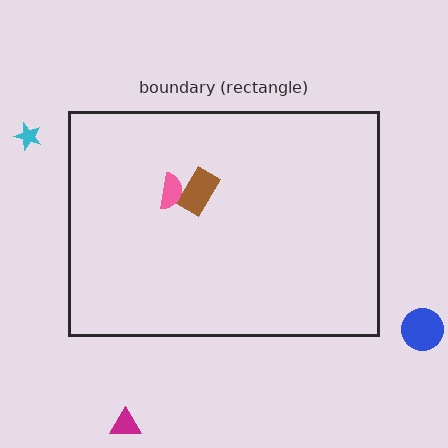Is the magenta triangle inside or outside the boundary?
Outside.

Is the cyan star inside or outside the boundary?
Outside.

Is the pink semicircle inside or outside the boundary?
Inside.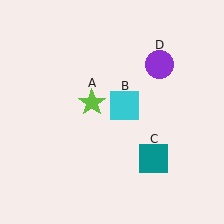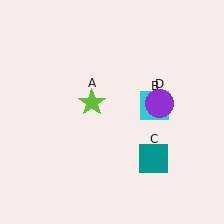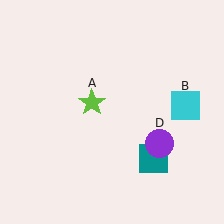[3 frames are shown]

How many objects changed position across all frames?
2 objects changed position: cyan square (object B), purple circle (object D).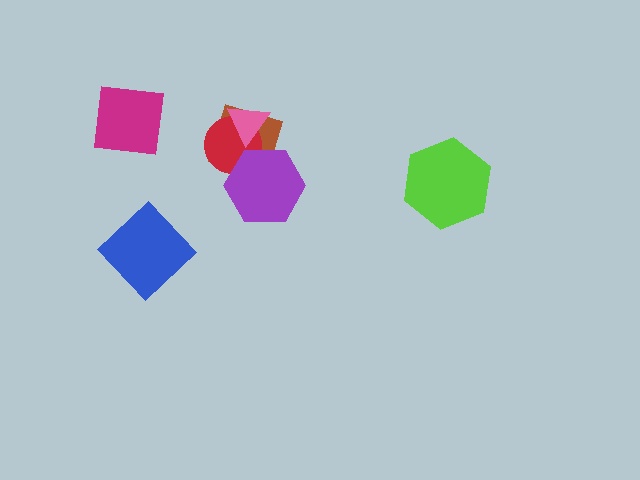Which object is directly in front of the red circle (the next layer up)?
The pink triangle is directly in front of the red circle.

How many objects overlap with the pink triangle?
2 objects overlap with the pink triangle.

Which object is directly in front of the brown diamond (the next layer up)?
The red circle is directly in front of the brown diamond.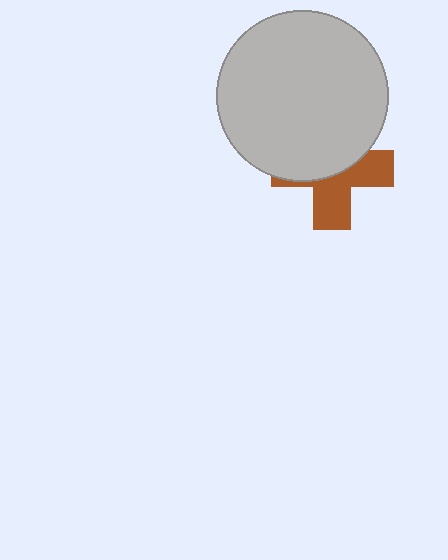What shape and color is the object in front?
The object in front is a light gray circle.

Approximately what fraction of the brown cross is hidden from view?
Roughly 52% of the brown cross is hidden behind the light gray circle.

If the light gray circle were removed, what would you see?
You would see the complete brown cross.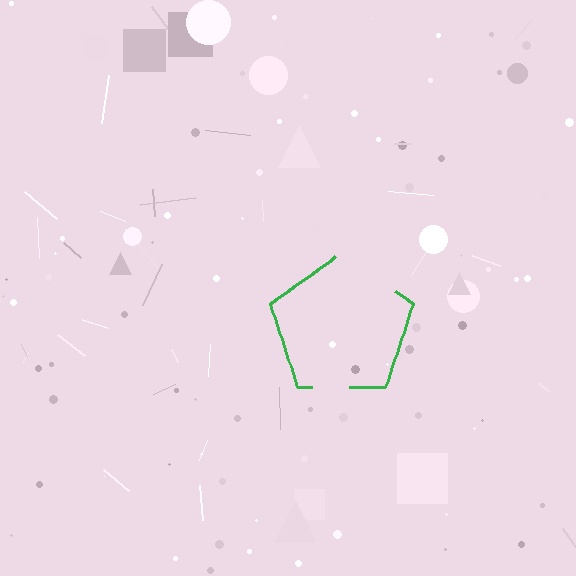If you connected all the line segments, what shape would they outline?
They would outline a pentagon.